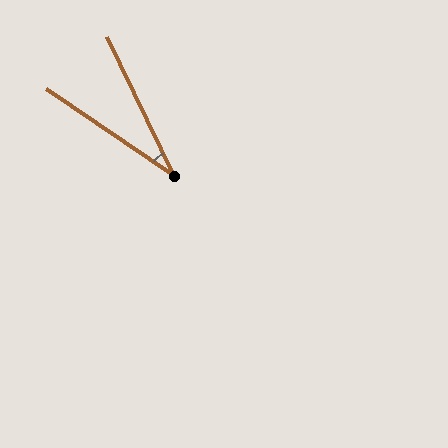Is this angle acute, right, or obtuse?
It is acute.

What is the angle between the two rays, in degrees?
Approximately 30 degrees.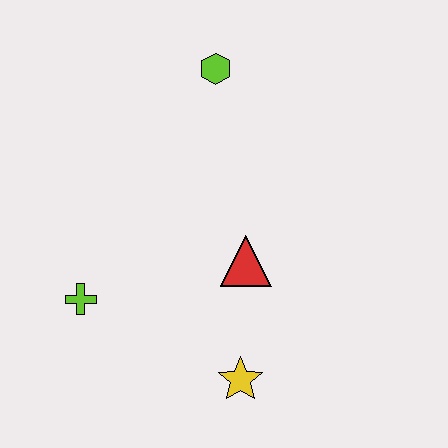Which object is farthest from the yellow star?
The lime hexagon is farthest from the yellow star.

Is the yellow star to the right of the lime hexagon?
Yes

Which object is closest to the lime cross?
The red triangle is closest to the lime cross.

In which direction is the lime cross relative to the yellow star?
The lime cross is to the left of the yellow star.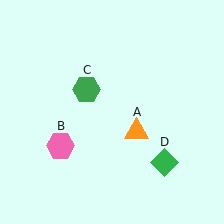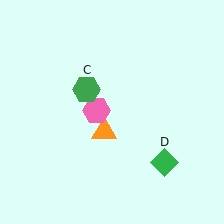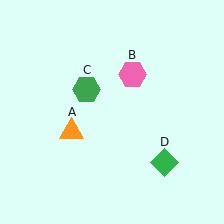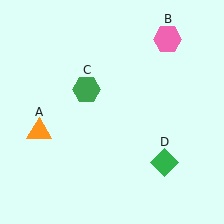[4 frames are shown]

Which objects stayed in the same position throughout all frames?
Green hexagon (object C) and green diamond (object D) remained stationary.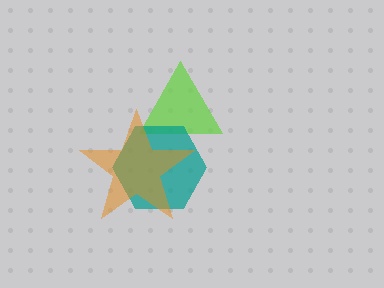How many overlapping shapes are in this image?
There are 3 overlapping shapes in the image.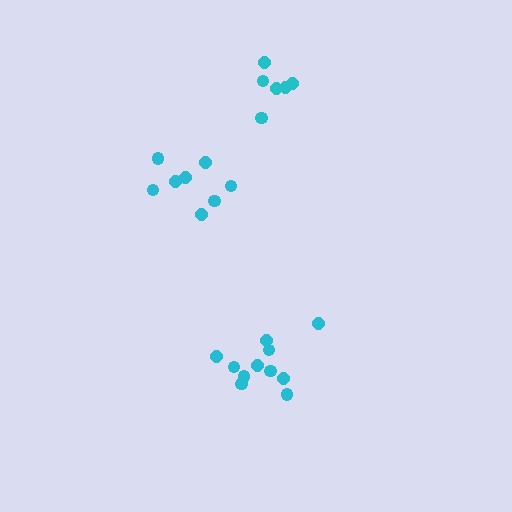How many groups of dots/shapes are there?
There are 3 groups.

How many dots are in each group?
Group 1: 11 dots, Group 2: 8 dots, Group 3: 6 dots (25 total).